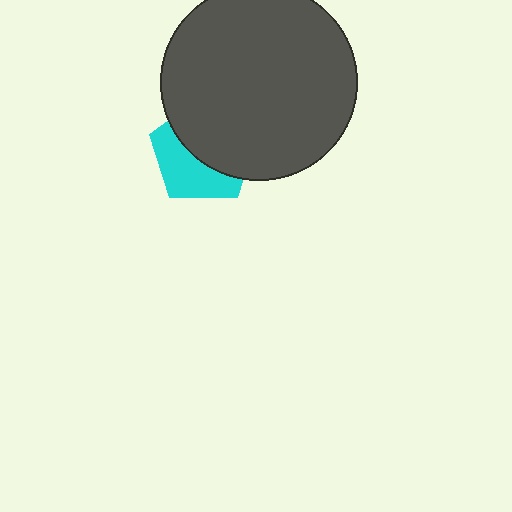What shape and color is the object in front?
The object in front is a dark gray circle.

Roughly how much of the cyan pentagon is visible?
A small part of it is visible (roughly 44%).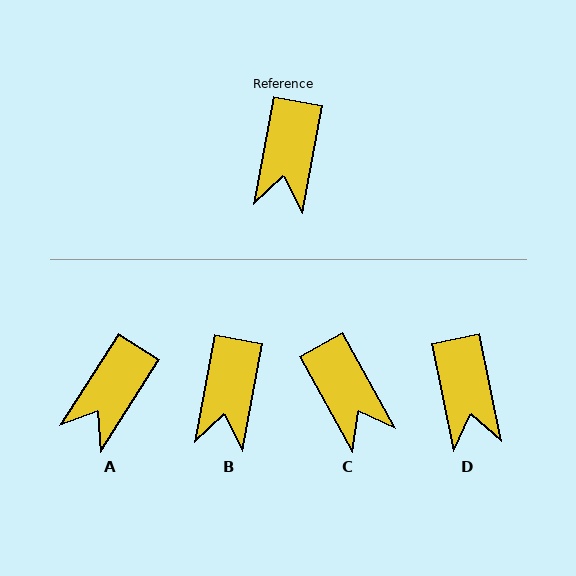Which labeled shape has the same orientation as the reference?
B.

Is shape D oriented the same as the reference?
No, it is off by about 22 degrees.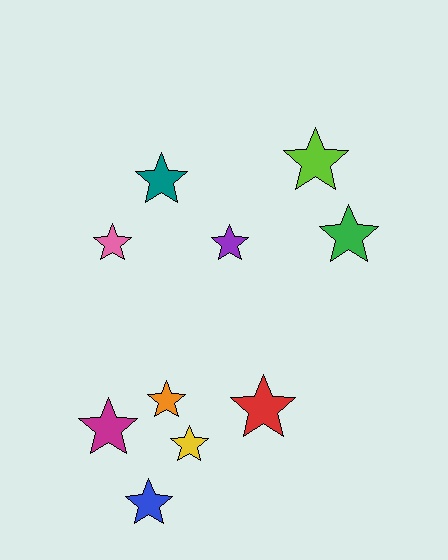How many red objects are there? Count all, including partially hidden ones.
There is 1 red object.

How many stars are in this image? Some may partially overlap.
There are 10 stars.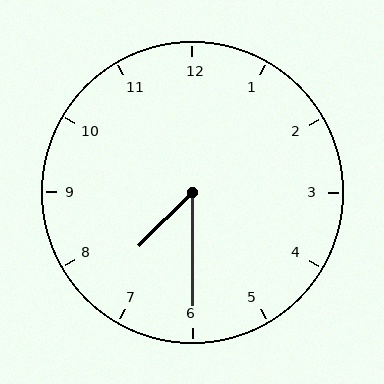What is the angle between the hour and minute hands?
Approximately 45 degrees.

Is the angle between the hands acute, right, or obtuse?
It is acute.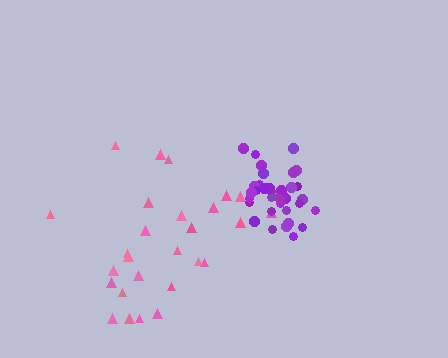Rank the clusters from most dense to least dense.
purple, pink.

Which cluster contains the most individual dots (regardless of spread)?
Purple (35).